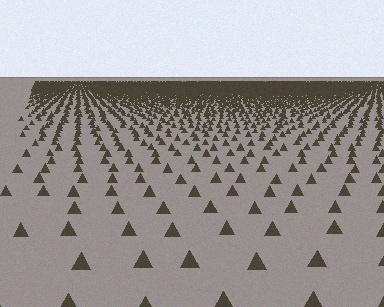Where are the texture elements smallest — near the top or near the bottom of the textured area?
Near the top.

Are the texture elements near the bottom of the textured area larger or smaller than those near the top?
Larger. Near the bottom, elements are closer to the viewer and appear at a bigger on-screen size.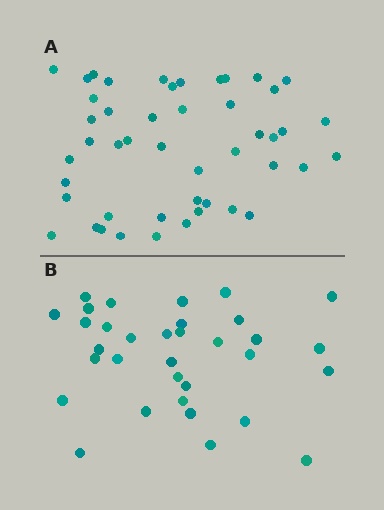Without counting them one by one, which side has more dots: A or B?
Region A (the top region) has more dots.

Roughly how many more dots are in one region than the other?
Region A has approximately 15 more dots than region B.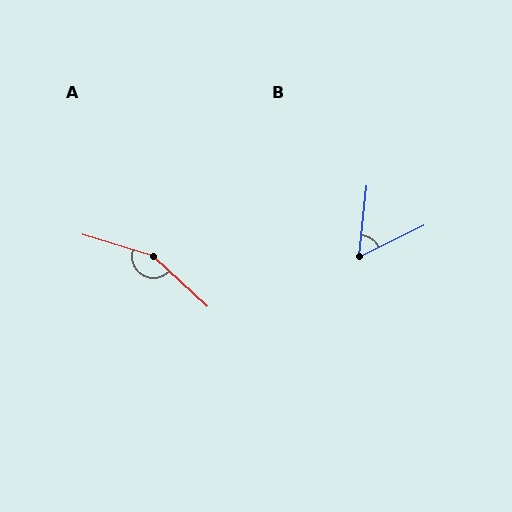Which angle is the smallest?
B, at approximately 58 degrees.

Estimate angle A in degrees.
Approximately 154 degrees.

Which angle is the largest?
A, at approximately 154 degrees.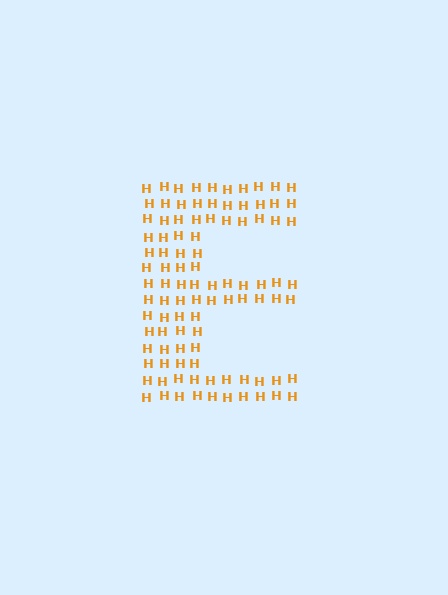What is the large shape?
The large shape is the letter E.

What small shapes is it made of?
It is made of small letter H's.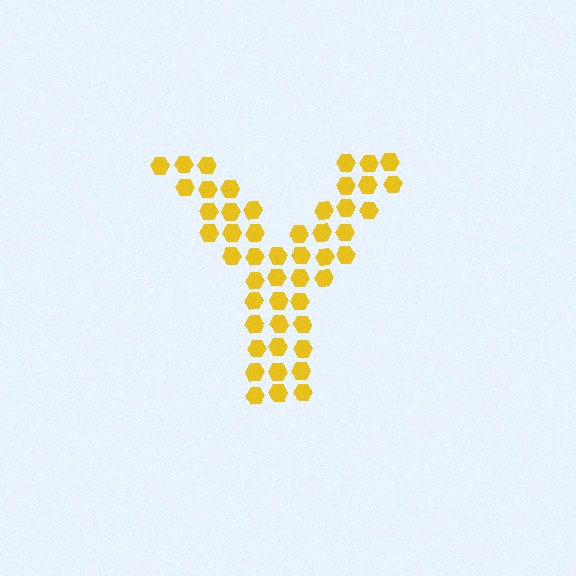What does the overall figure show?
The overall figure shows the letter Y.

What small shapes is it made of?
It is made of small hexagons.